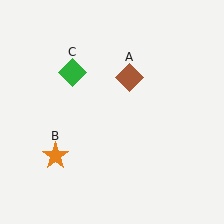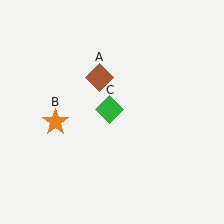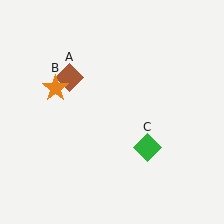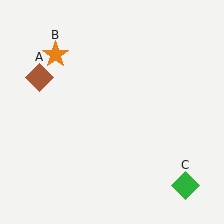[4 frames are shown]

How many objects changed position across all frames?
3 objects changed position: brown diamond (object A), orange star (object B), green diamond (object C).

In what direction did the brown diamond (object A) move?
The brown diamond (object A) moved left.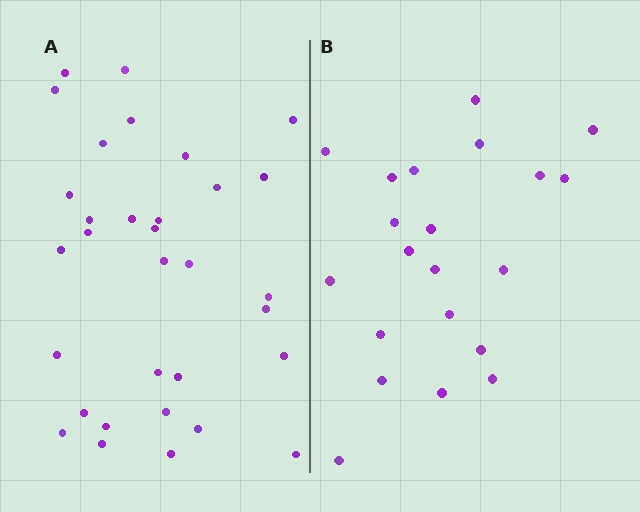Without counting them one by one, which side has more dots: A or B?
Region A (the left region) has more dots.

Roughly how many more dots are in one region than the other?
Region A has roughly 12 or so more dots than region B.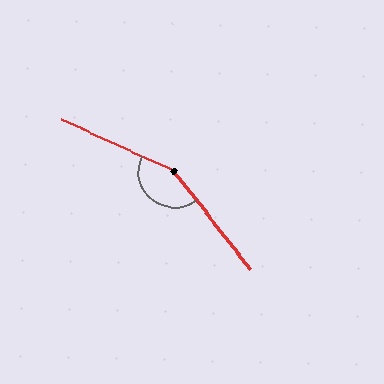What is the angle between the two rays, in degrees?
Approximately 152 degrees.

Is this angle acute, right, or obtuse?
It is obtuse.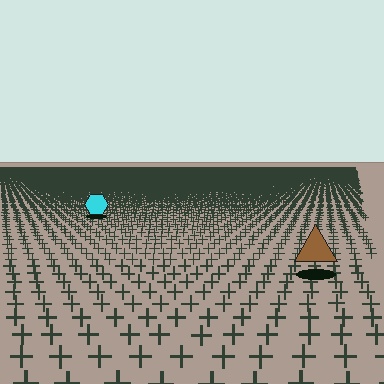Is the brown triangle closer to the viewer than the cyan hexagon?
Yes. The brown triangle is closer — you can tell from the texture gradient: the ground texture is coarser near it.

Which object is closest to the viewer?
The brown triangle is closest. The texture marks near it are larger and more spread out.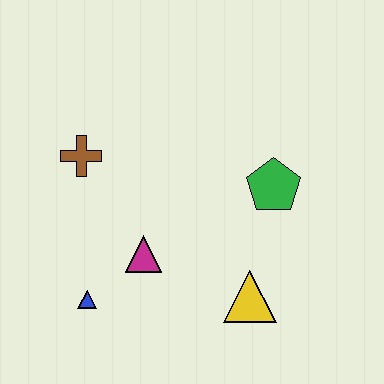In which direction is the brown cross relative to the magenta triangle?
The brown cross is above the magenta triangle.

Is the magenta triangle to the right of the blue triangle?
Yes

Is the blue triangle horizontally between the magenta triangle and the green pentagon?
No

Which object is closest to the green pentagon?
The yellow triangle is closest to the green pentagon.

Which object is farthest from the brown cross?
The yellow triangle is farthest from the brown cross.